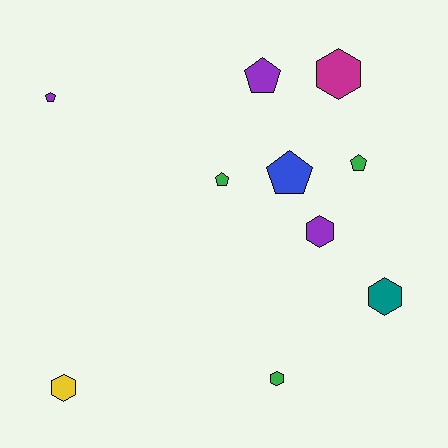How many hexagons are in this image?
There are 5 hexagons.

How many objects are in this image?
There are 10 objects.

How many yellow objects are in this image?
There is 1 yellow object.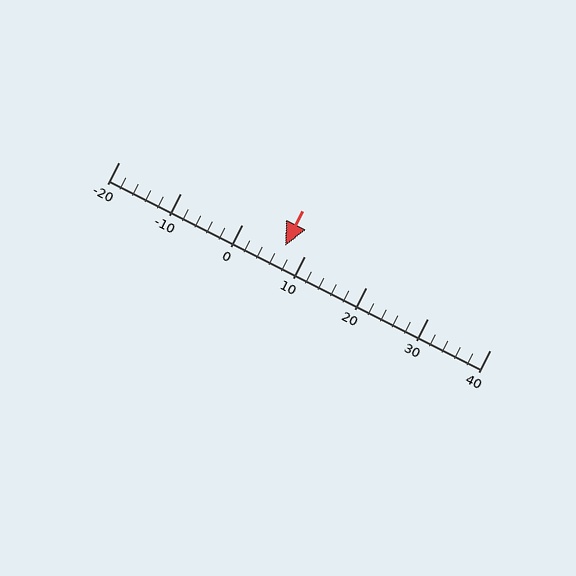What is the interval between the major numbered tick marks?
The major tick marks are spaced 10 units apart.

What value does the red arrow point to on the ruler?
The red arrow points to approximately 7.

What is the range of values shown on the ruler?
The ruler shows values from -20 to 40.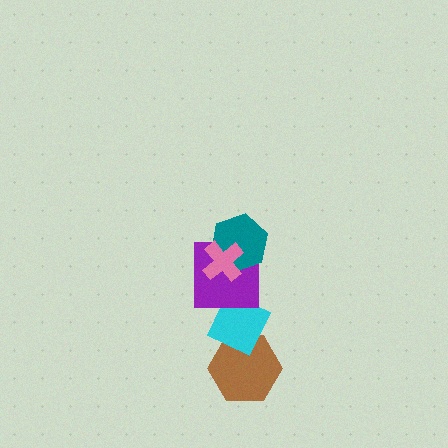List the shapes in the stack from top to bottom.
From top to bottom: the pink cross, the teal hexagon, the purple square, the cyan diamond, the brown hexagon.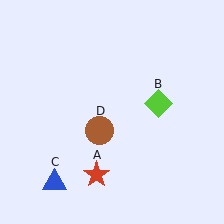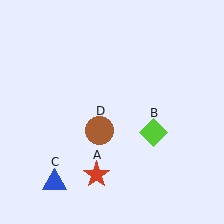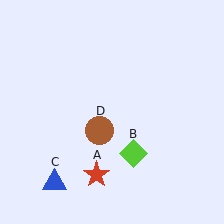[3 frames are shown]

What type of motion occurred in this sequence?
The lime diamond (object B) rotated clockwise around the center of the scene.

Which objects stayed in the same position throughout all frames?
Red star (object A) and blue triangle (object C) and brown circle (object D) remained stationary.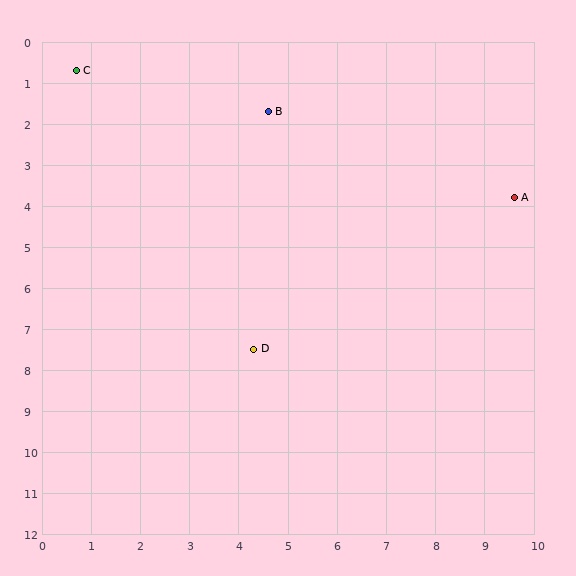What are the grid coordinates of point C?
Point C is at approximately (0.7, 0.7).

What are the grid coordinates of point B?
Point B is at approximately (4.6, 1.7).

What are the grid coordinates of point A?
Point A is at approximately (9.6, 3.8).